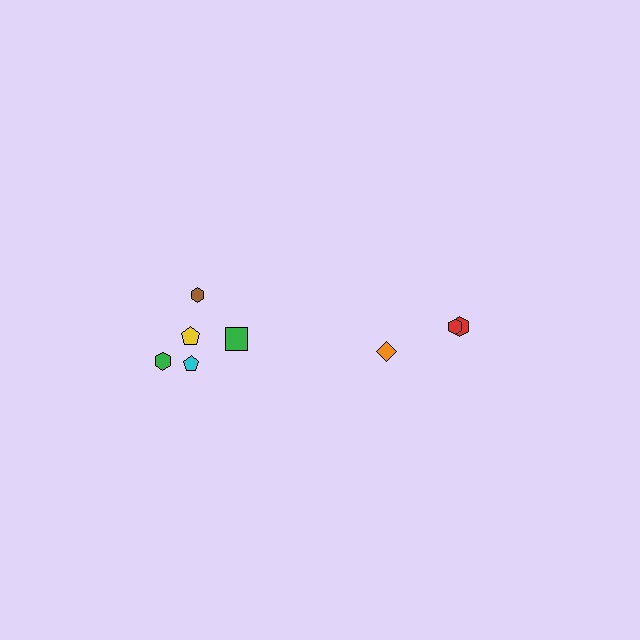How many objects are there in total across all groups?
There are 8 objects.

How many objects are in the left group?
There are 5 objects.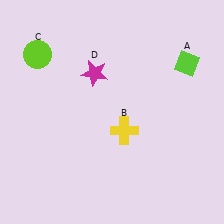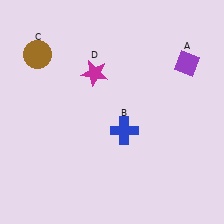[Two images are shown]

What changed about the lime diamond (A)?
In Image 1, A is lime. In Image 2, it changed to purple.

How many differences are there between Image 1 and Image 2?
There are 3 differences between the two images.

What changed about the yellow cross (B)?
In Image 1, B is yellow. In Image 2, it changed to blue.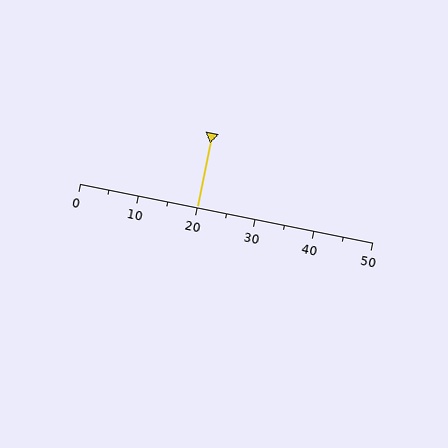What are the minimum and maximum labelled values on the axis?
The axis runs from 0 to 50.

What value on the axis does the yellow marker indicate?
The marker indicates approximately 20.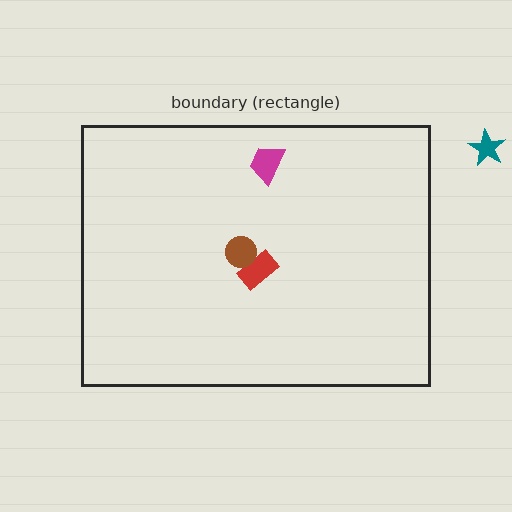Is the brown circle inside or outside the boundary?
Inside.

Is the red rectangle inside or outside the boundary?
Inside.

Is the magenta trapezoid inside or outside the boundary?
Inside.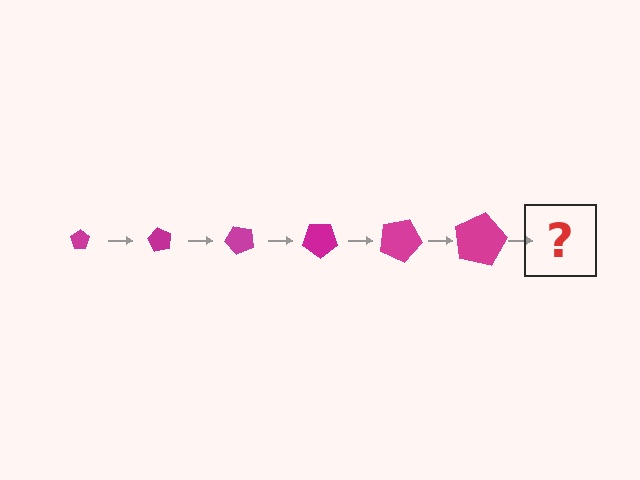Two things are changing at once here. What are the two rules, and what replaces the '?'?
The two rules are that the pentagon grows larger each step and it rotates 60 degrees each step. The '?' should be a pentagon, larger than the previous one and rotated 360 degrees from the start.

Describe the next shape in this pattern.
It should be a pentagon, larger than the previous one and rotated 360 degrees from the start.